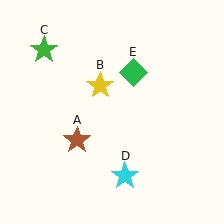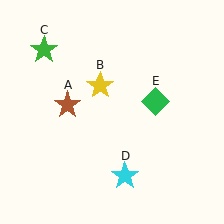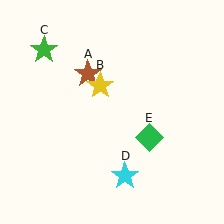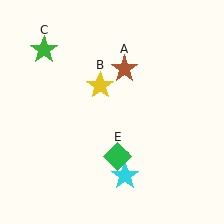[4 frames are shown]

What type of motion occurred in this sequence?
The brown star (object A), green diamond (object E) rotated clockwise around the center of the scene.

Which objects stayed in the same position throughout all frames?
Yellow star (object B) and green star (object C) and cyan star (object D) remained stationary.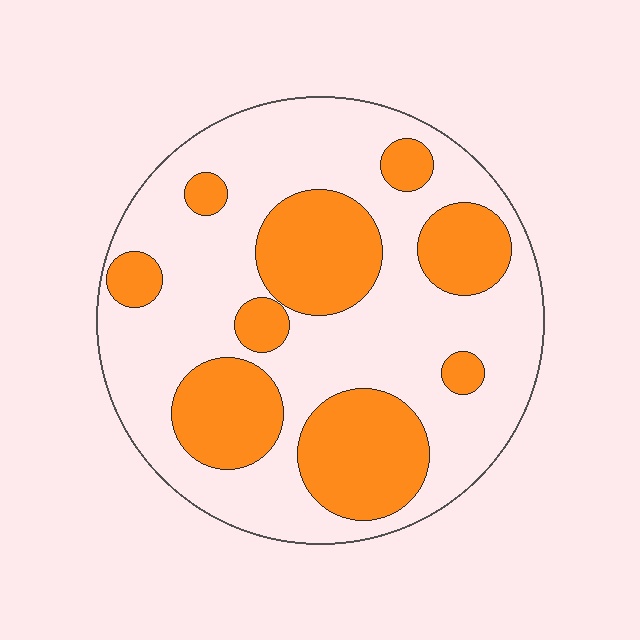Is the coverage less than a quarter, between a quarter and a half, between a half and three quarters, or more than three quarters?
Between a quarter and a half.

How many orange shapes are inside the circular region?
9.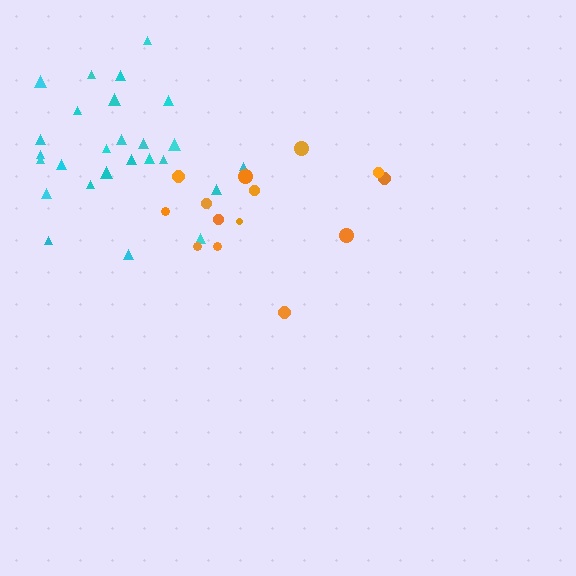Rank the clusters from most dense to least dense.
cyan, orange.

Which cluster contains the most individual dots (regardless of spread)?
Cyan (26).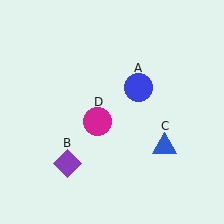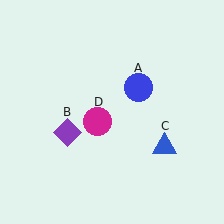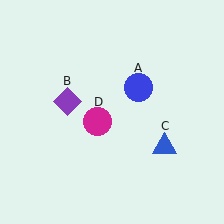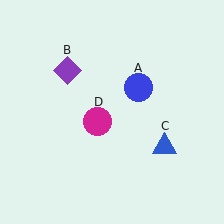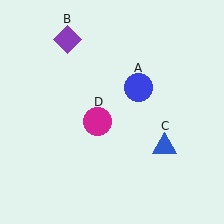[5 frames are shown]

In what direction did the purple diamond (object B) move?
The purple diamond (object B) moved up.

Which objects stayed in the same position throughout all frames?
Blue circle (object A) and blue triangle (object C) and magenta circle (object D) remained stationary.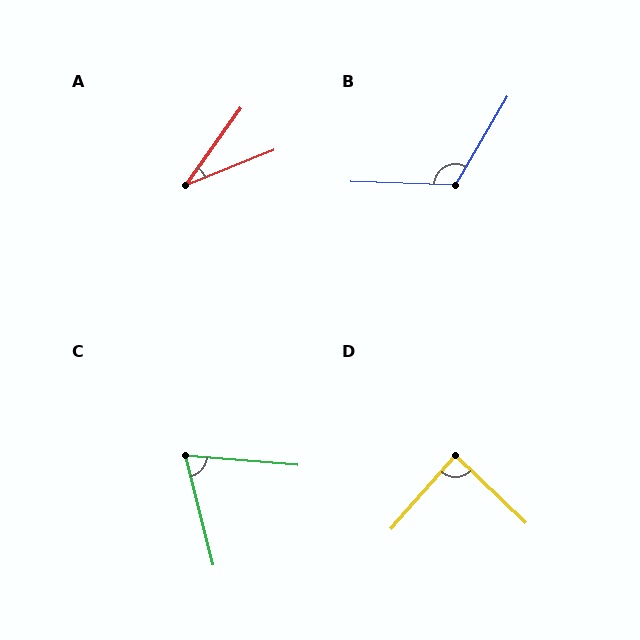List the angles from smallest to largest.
A (33°), C (71°), D (87°), B (118°).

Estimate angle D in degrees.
Approximately 87 degrees.